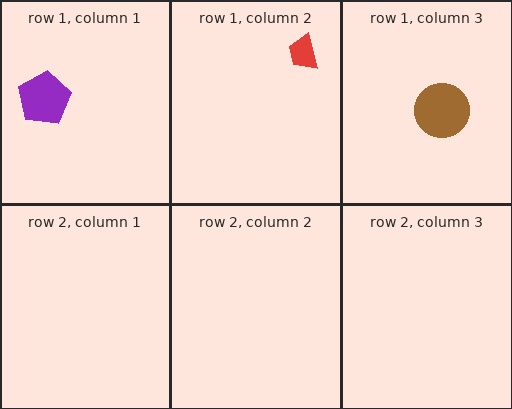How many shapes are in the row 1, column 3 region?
1.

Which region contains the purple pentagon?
The row 1, column 1 region.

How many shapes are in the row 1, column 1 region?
1.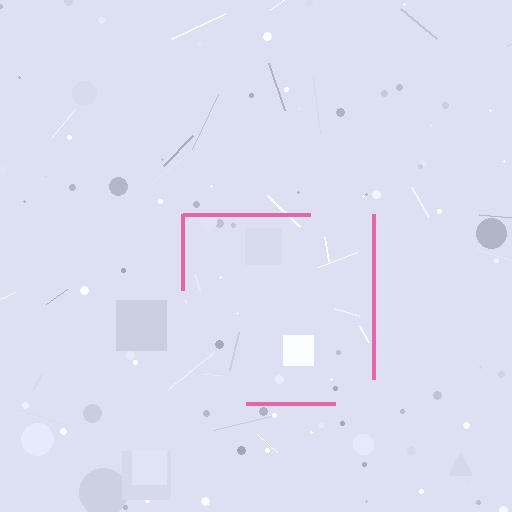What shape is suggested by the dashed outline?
The dashed outline suggests a square.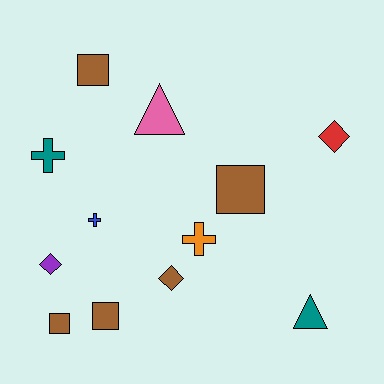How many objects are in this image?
There are 12 objects.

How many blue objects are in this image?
There is 1 blue object.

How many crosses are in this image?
There are 3 crosses.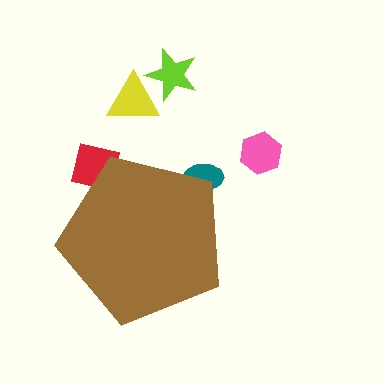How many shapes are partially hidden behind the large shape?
2 shapes are partially hidden.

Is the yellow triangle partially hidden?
No, the yellow triangle is fully visible.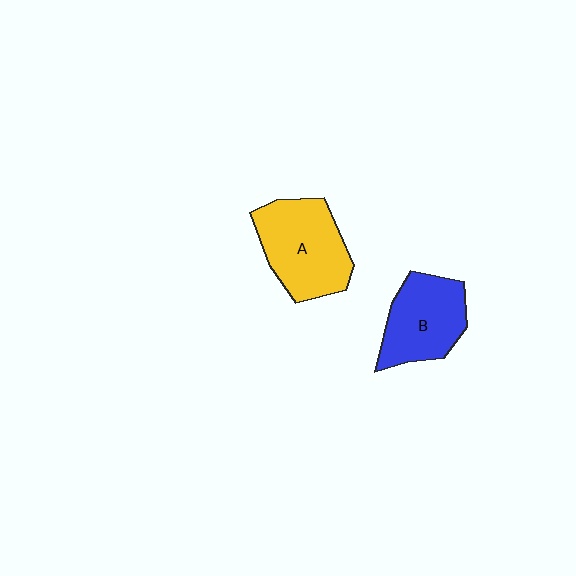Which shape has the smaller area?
Shape B (blue).